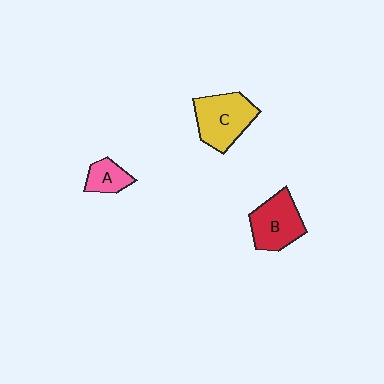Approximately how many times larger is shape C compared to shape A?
Approximately 2.2 times.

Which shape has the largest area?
Shape C (yellow).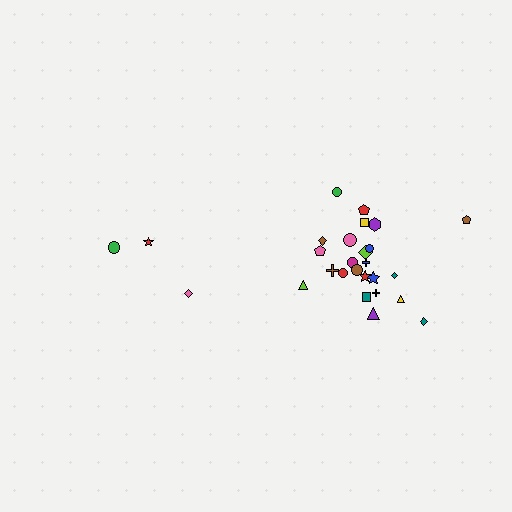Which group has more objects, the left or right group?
The right group.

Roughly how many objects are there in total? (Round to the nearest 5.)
Roughly 30 objects in total.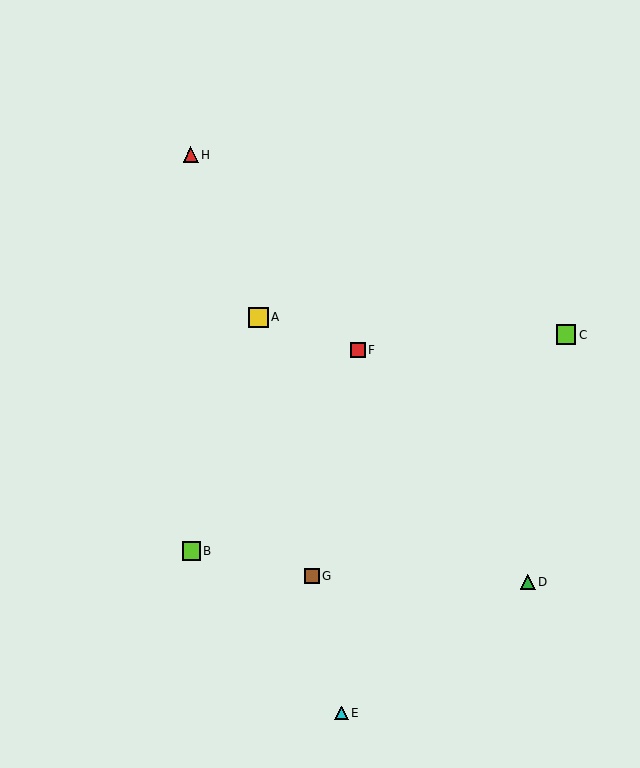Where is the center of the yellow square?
The center of the yellow square is at (258, 317).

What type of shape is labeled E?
Shape E is a cyan triangle.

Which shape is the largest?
The yellow square (labeled A) is the largest.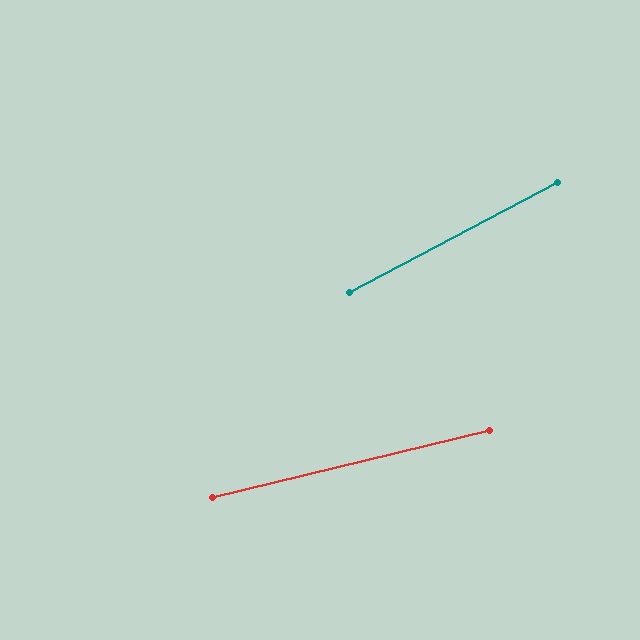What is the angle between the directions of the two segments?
Approximately 14 degrees.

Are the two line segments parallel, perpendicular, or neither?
Neither parallel nor perpendicular — they differ by about 14°.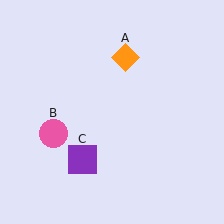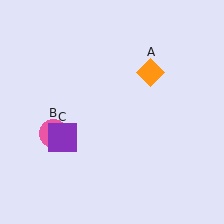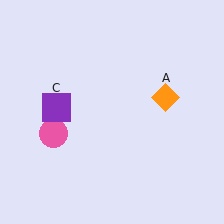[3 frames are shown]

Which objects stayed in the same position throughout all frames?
Pink circle (object B) remained stationary.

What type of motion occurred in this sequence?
The orange diamond (object A), purple square (object C) rotated clockwise around the center of the scene.